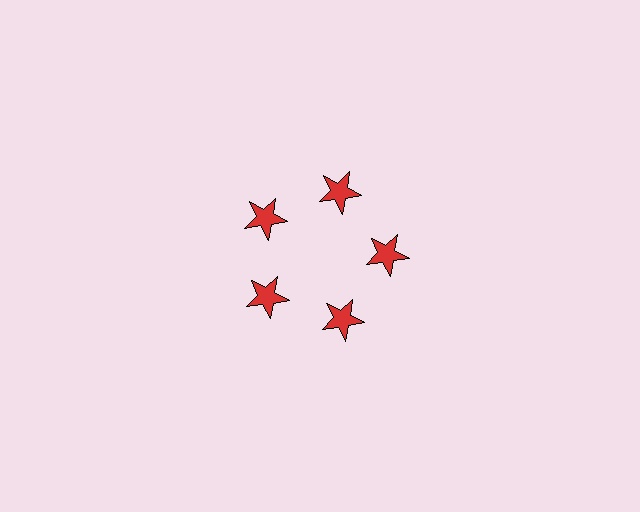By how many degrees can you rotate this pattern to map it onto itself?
The pattern maps onto itself every 72 degrees of rotation.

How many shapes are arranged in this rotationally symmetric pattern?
There are 5 shapes, arranged in 5 groups of 1.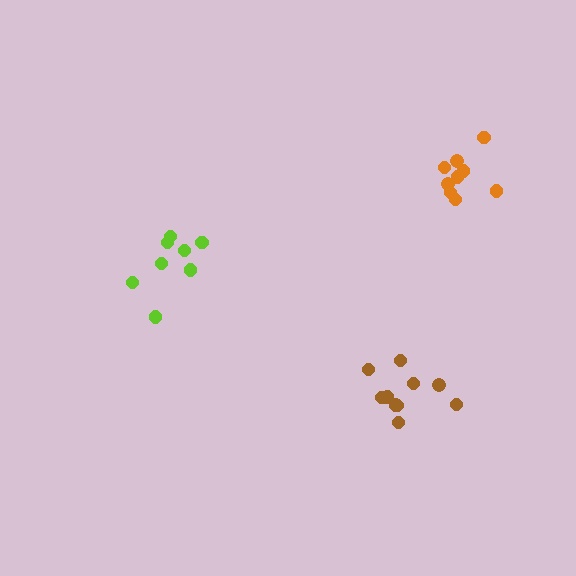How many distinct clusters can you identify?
There are 3 distinct clusters.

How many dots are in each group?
Group 1: 9 dots, Group 2: 10 dots, Group 3: 8 dots (27 total).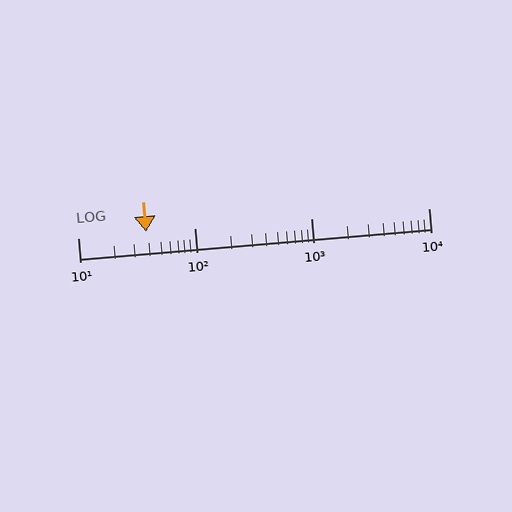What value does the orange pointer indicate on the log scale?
The pointer indicates approximately 38.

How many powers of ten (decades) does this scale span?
The scale spans 3 decades, from 10 to 10000.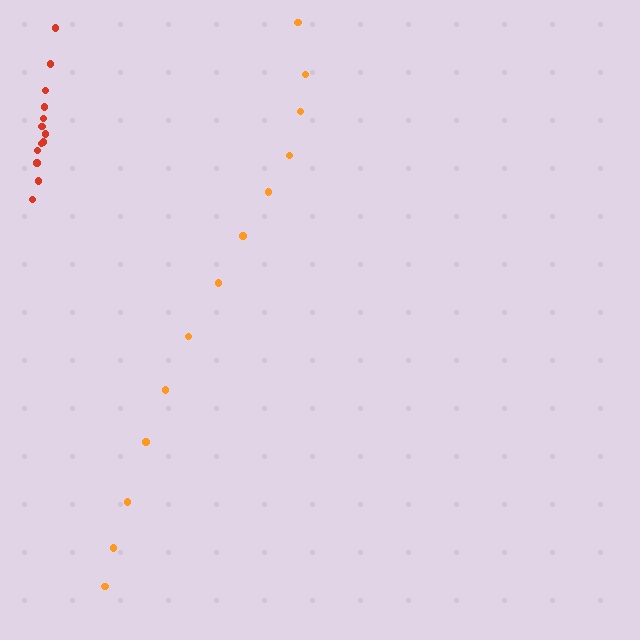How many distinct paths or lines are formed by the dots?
There are 2 distinct paths.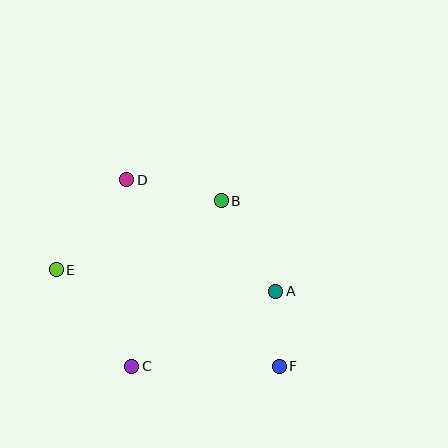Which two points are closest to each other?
Points A and F are closest to each other.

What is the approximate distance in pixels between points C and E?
The distance between C and E is approximately 122 pixels.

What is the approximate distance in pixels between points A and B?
The distance between A and B is approximately 105 pixels.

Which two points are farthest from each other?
Points E and F are farthest from each other.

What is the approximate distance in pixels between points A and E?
The distance between A and E is approximately 221 pixels.